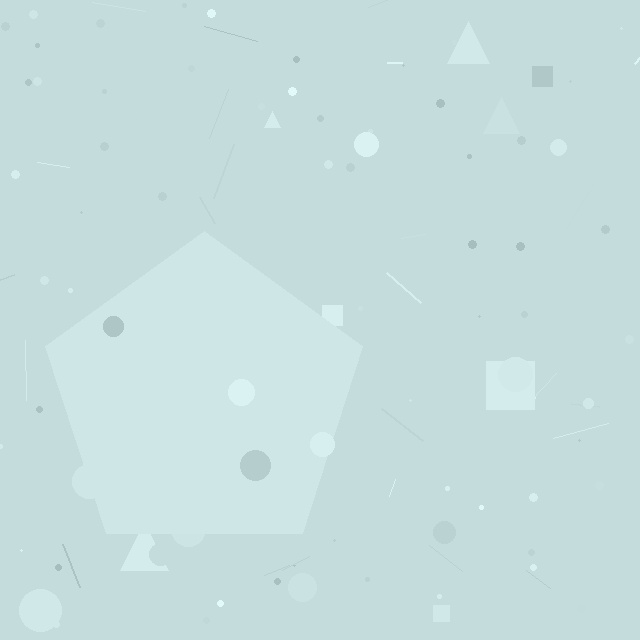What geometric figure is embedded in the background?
A pentagon is embedded in the background.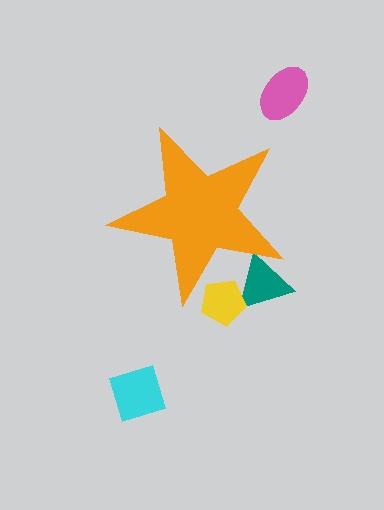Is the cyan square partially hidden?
No, the cyan square is fully visible.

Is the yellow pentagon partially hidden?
Yes, the yellow pentagon is partially hidden behind the orange star.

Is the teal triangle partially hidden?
Yes, the teal triangle is partially hidden behind the orange star.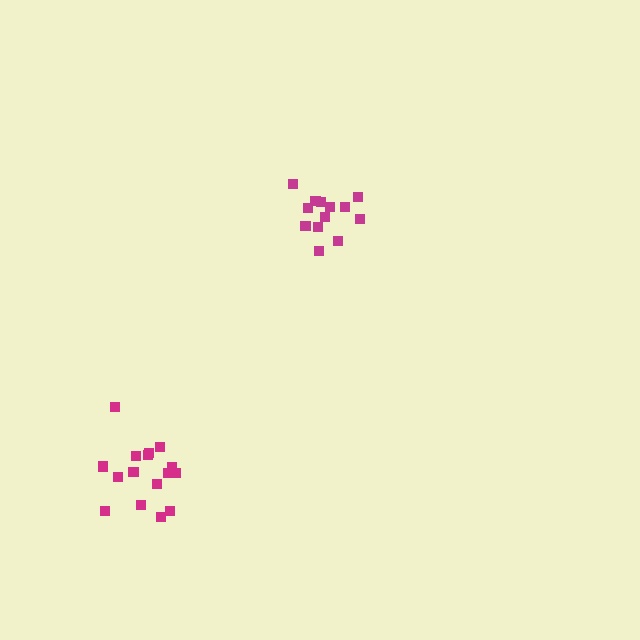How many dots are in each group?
Group 1: 16 dots, Group 2: 13 dots (29 total).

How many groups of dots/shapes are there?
There are 2 groups.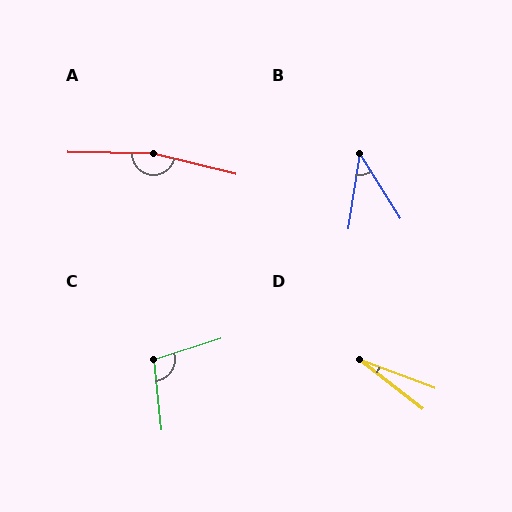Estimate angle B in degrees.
Approximately 41 degrees.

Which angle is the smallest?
D, at approximately 17 degrees.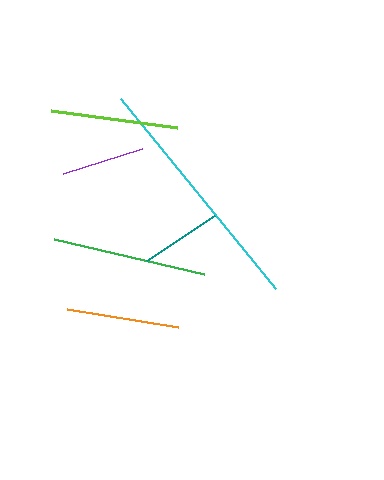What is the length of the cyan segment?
The cyan segment is approximately 245 pixels long.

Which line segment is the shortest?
The teal line is the shortest at approximately 82 pixels.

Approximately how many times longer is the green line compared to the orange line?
The green line is approximately 1.4 times the length of the orange line.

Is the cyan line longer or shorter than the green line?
The cyan line is longer than the green line.